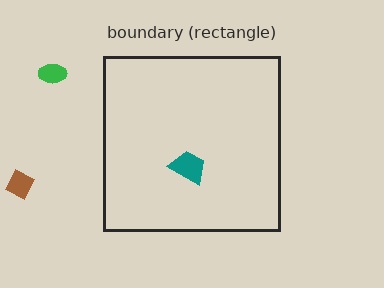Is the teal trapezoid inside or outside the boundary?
Inside.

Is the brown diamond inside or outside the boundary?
Outside.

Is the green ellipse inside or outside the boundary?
Outside.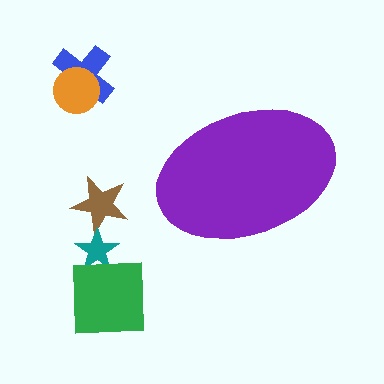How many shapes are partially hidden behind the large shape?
0 shapes are partially hidden.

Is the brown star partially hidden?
No, the brown star is fully visible.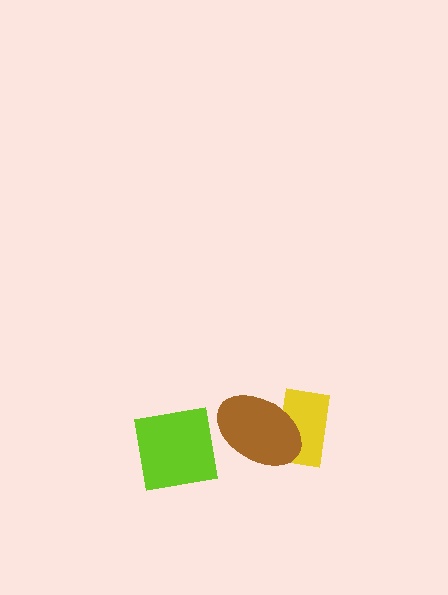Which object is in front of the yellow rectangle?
The brown ellipse is in front of the yellow rectangle.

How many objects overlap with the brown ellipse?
1 object overlaps with the brown ellipse.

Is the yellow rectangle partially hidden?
Yes, it is partially covered by another shape.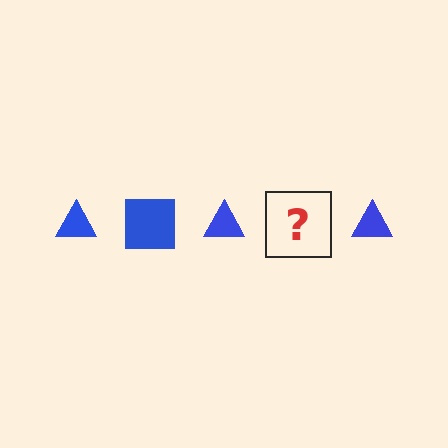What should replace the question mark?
The question mark should be replaced with a blue square.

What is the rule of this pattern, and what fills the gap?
The rule is that the pattern cycles through triangle, square shapes in blue. The gap should be filled with a blue square.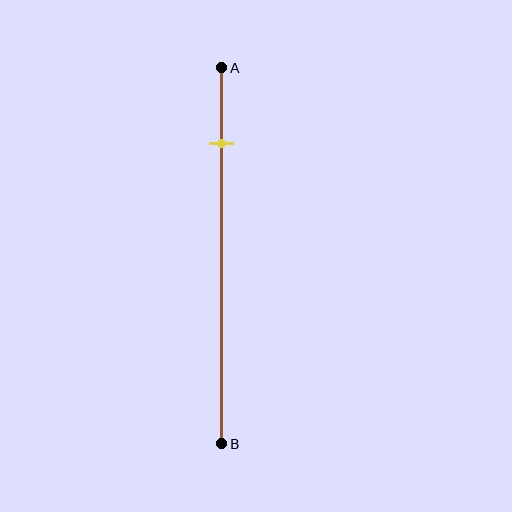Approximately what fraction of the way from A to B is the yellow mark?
The yellow mark is approximately 20% of the way from A to B.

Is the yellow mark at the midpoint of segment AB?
No, the mark is at about 20% from A, not at the 50% midpoint.